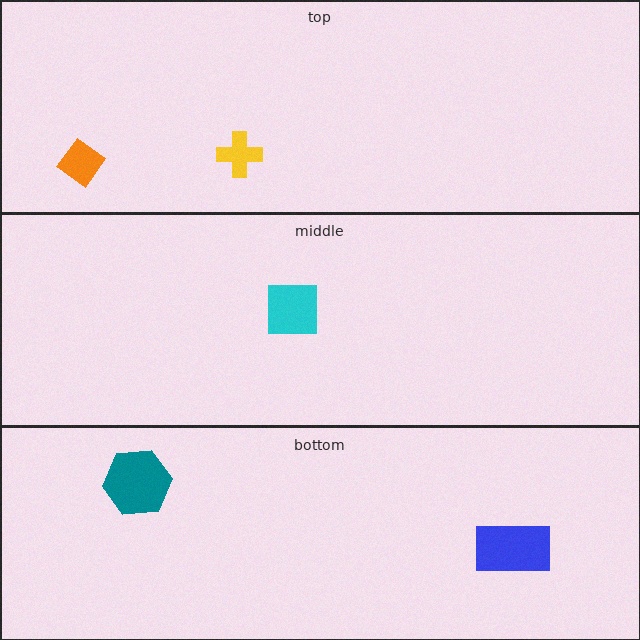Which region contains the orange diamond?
The top region.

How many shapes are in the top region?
2.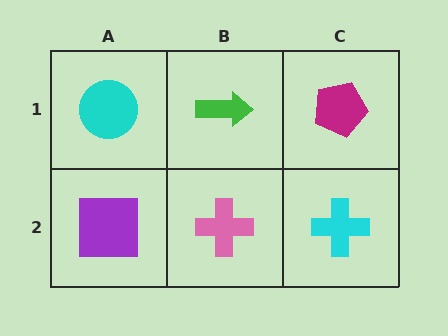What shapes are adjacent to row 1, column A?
A purple square (row 2, column A), a green arrow (row 1, column B).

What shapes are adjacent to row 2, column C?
A magenta pentagon (row 1, column C), a pink cross (row 2, column B).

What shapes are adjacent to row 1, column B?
A pink cross (row 2, column B), a cyan circle (row 1, column A), a magenta pentagon (row 1, column C).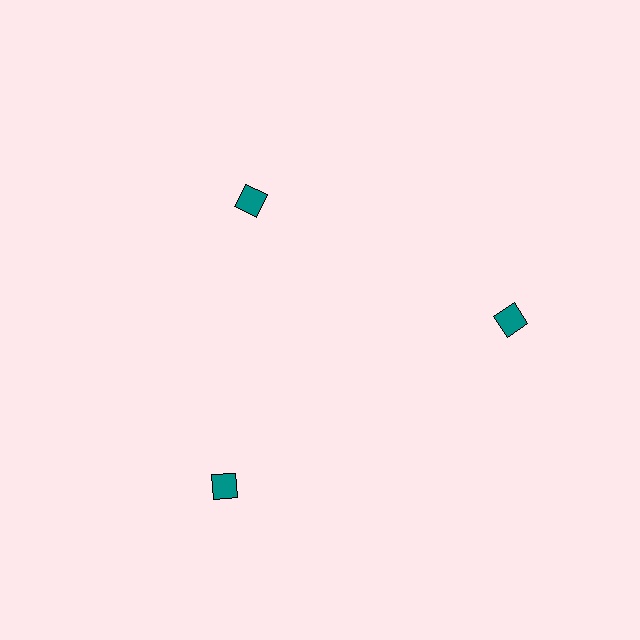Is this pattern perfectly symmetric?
No. The 3 teal diamonds are arranged in a ring, but one element near the 11 o'clock position is pulled inward toward the center, breaking the 3-fold rotational symmetry.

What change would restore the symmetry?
The symmetry would be restored by moving it outward, back onto the ring so that all 3 diamonds sit at equal angles and equal distance from the center.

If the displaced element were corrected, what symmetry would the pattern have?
It would have 3-fold rotational symmetry — the pattern would map onto itself every 120 degrees.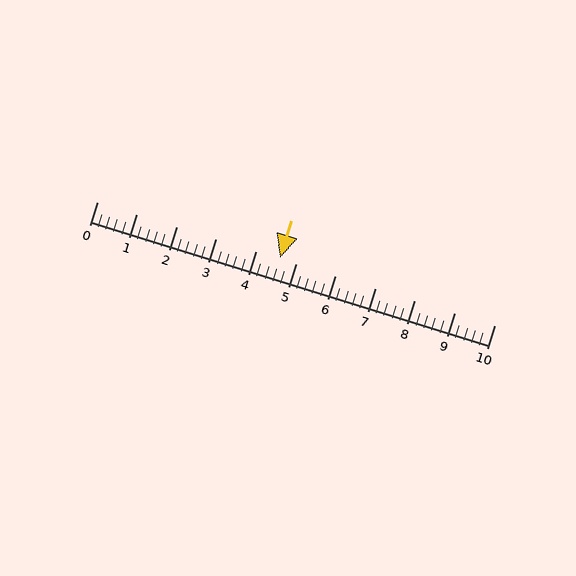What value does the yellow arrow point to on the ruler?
The yellow arrow points to approximately 4.6.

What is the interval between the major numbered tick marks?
The major tick marks are spaced 1 units apart.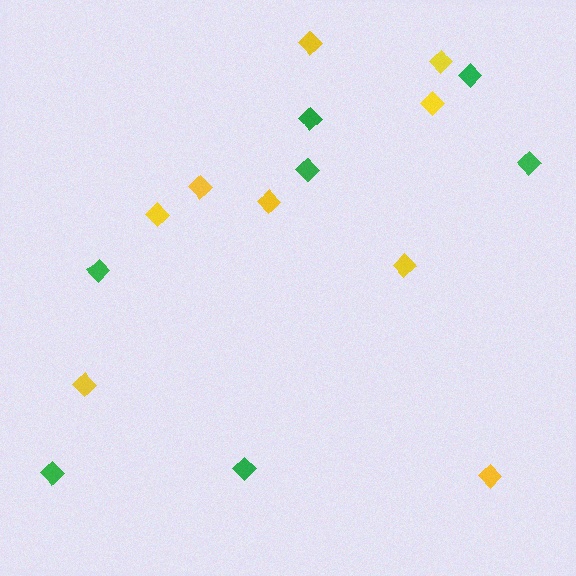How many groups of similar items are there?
There are 2 groups: one group of yellow diamonds (9) and one group of green diamonds (7).